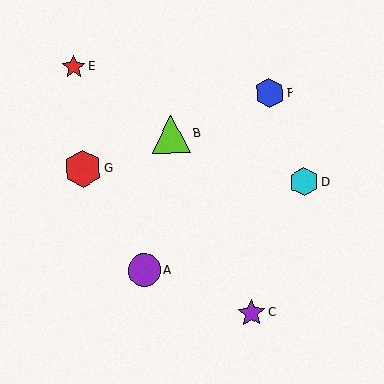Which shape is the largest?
The lime triangle (labeled B) is the largest.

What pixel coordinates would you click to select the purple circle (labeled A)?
Click at (144, 270) to select the purple circle A.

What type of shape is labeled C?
Shape C is a purple star.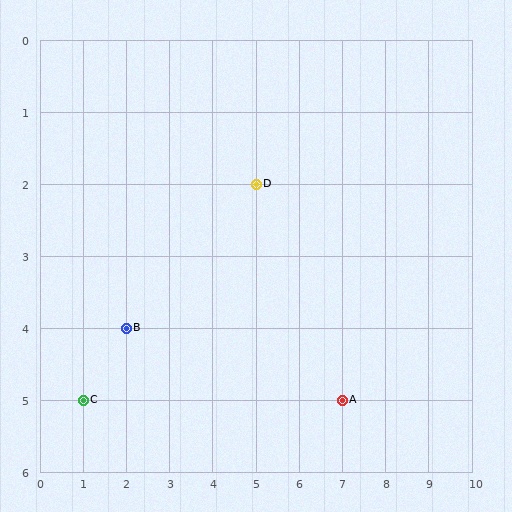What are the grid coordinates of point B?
Point B is at grid coordinates (2, 4).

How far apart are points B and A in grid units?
Points B and A are 5 columns and 1 row apart (about 5.1 grid units diagonally).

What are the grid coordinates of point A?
Point A is at grid coordinates (7, 5).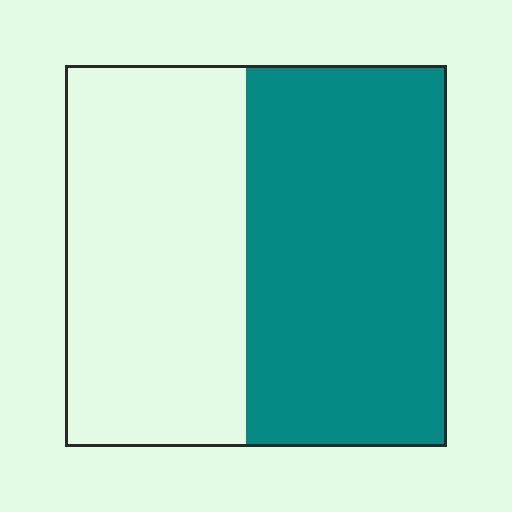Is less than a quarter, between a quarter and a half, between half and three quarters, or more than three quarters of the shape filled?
Between half and three quarters.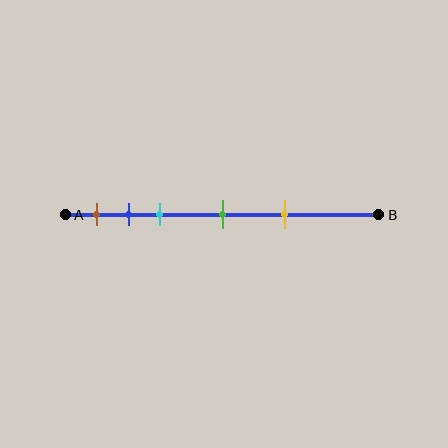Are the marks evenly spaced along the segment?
No, the marks are not evenly spaced.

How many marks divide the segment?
There are 5 marks dividing the segment.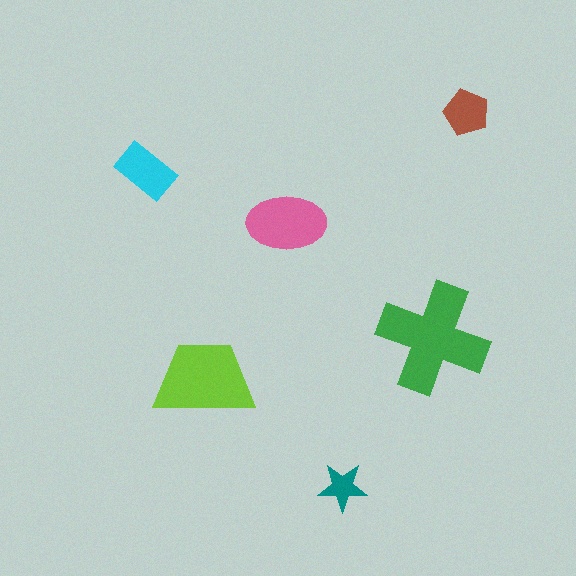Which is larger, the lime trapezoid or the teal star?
The lime trapezoid.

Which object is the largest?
The green cross.